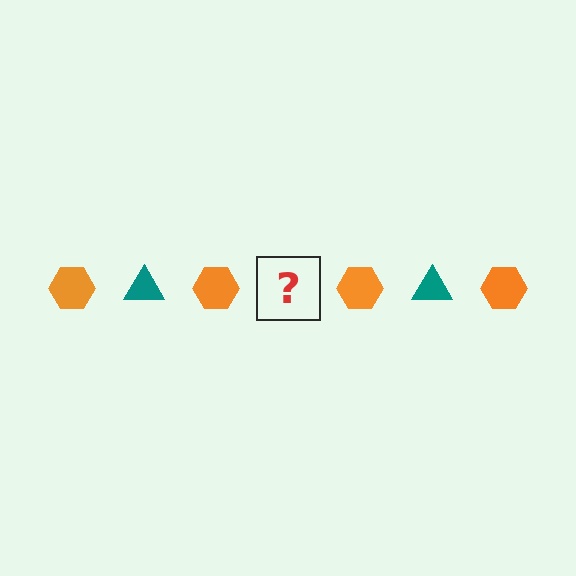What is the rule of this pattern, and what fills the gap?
The rule is that the pattern alternates between orange hexagon and teal triangle. The gap should be filled with a teal triangle.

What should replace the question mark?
The question mark should be replaced with a teal triangle.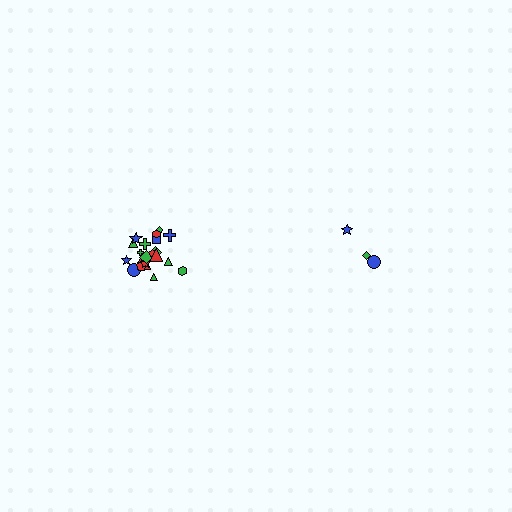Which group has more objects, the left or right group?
The left group.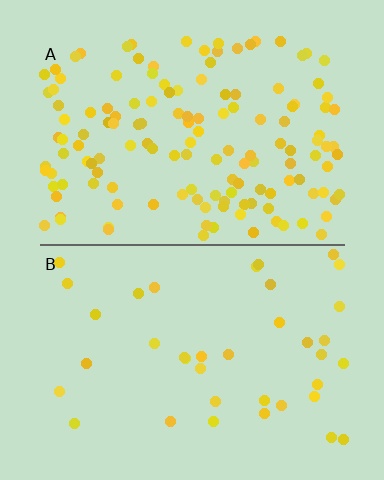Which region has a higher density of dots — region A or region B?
A (the top).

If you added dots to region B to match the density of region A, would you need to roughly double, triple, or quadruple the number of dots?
Approximately quadruple.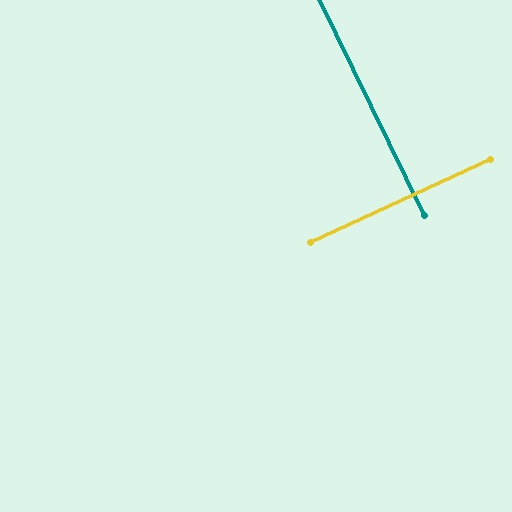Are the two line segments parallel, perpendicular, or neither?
Perpendicular — they meet at approximately 89°.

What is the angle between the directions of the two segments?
Approximately 89 degrees.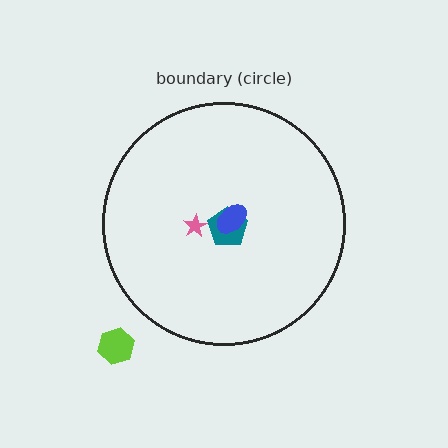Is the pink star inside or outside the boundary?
Inside.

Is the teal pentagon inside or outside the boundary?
Inside.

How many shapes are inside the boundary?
3 inside, 1 outside.